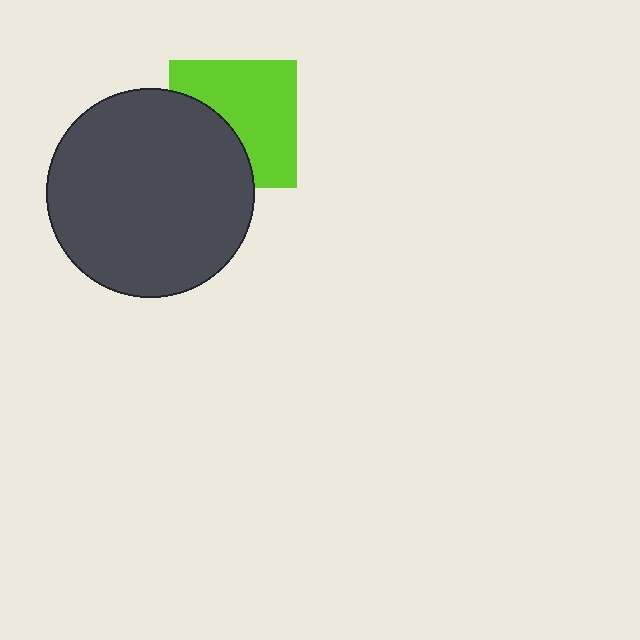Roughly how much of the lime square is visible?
About half of it is visible (roughly 62%).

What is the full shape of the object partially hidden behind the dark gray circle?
The partially hidden object is a lime square.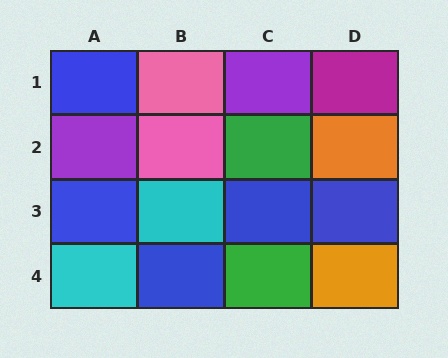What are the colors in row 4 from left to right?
Cyan, blue, green, orange.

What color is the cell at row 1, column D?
Magenta.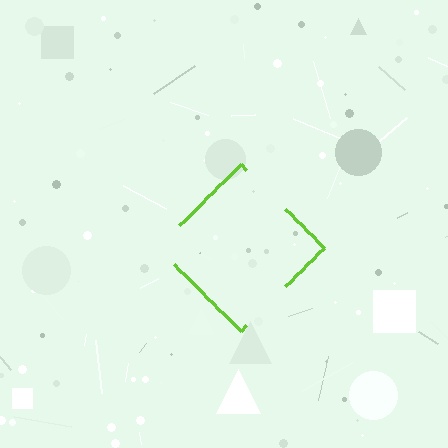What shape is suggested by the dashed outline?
The dashed outline suggests a diamond.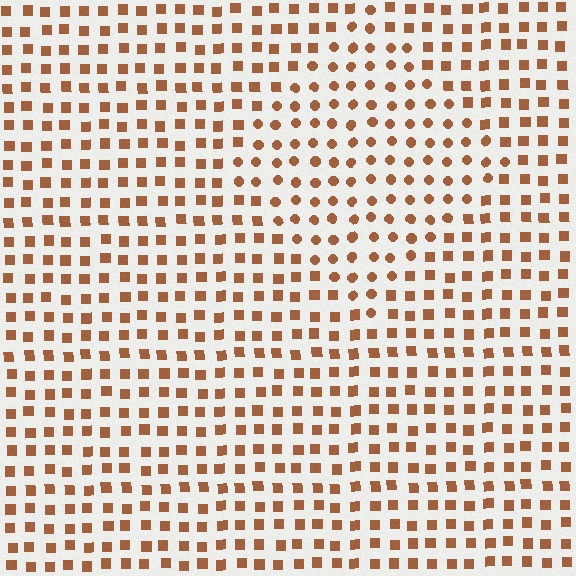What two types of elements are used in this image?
The image uses circles inside the diamond region and squares outside it.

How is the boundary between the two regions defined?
The boundary is defined by a change in element shape: circles inside vs. squares outside. All elements share the same color and spacing.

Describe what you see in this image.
The image is filled with small brown elements arranged in a uniform grid. A diamond-shaped region contains circles, while the surrounding area contains squares. The boundary is defined purely by the change in element shape.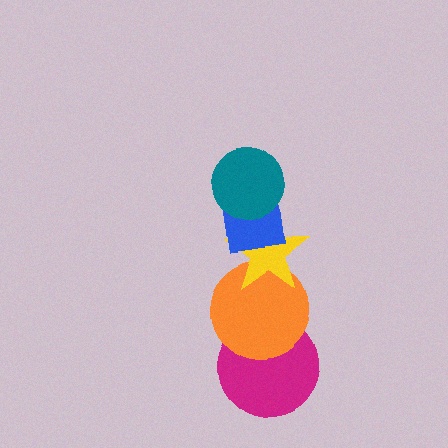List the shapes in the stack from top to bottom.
From top to bottom: the teal circle, the blue square, the yellow star, the orange circle, the magenta circle.